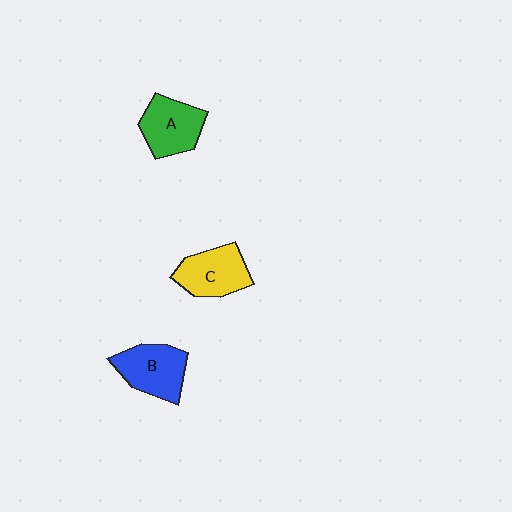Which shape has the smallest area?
Shape A (green).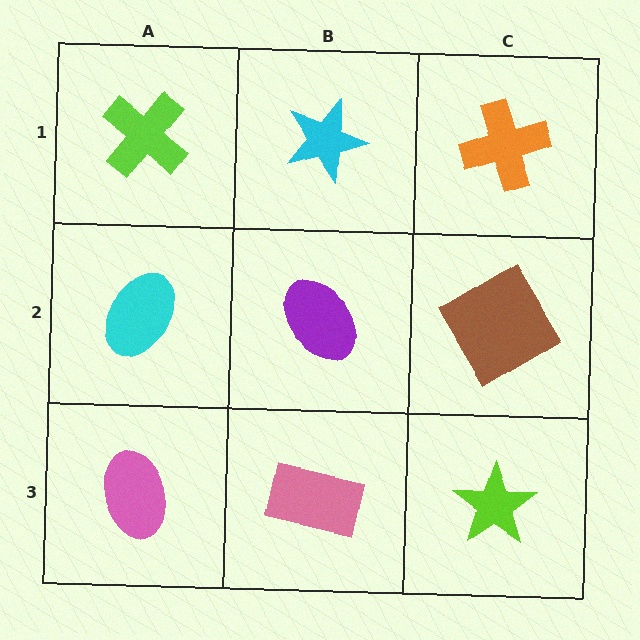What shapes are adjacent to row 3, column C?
A brown diamond (row 2, column C), a pink rectangle (row 3, column B).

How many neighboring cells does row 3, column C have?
2.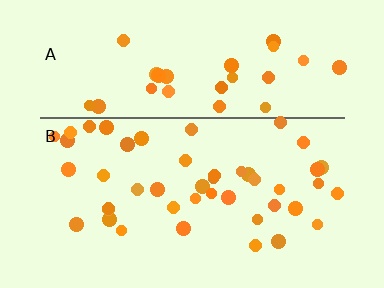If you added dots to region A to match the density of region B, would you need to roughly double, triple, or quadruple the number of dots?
Approximately double.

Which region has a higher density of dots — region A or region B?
B (the bottom).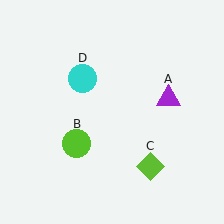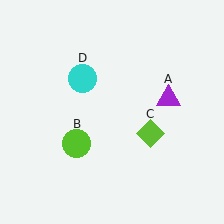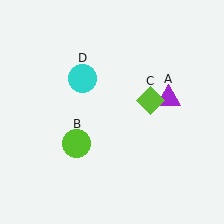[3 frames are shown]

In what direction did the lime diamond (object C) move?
The lime diamond (object C) moved up.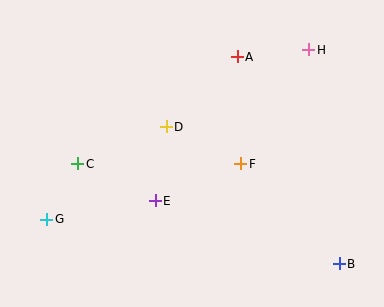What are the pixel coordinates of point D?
Point D is at (166, 127).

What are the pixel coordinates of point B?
Point B is at (339, 264).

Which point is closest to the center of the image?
Point D at (166, 127) is closest to the center.